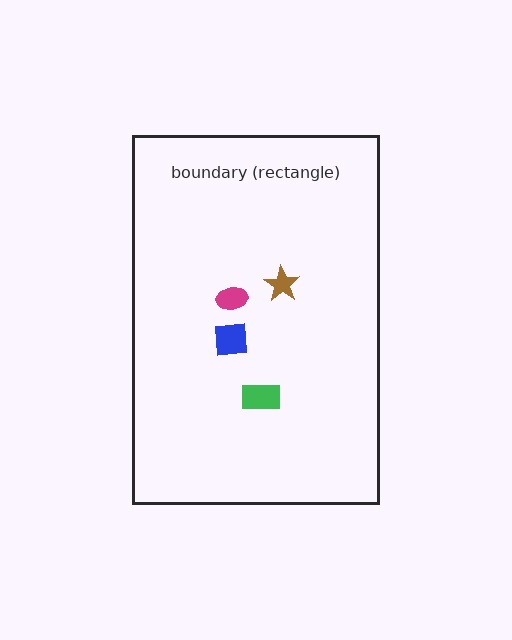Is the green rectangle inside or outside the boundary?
Inside.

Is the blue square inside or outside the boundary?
Inside.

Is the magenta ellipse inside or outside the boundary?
Inside.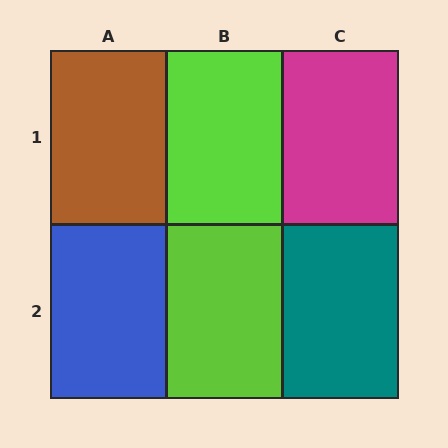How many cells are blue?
1 cell is blue.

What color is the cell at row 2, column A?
Blue.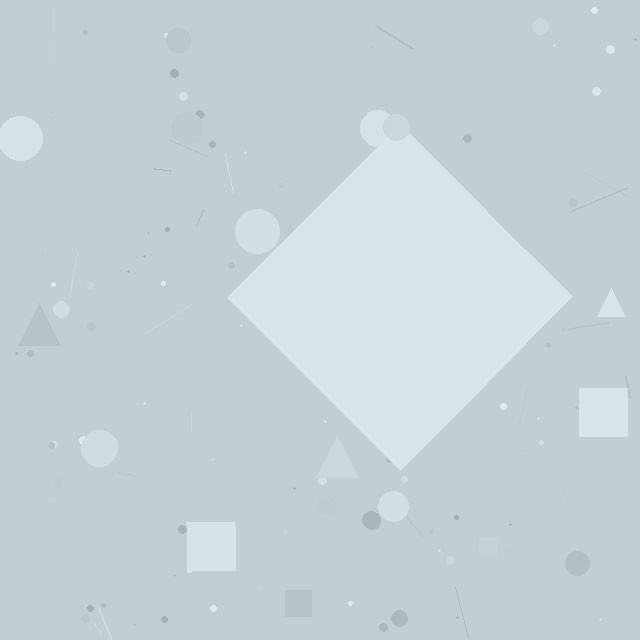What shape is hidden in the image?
A diamond is hidden in the image.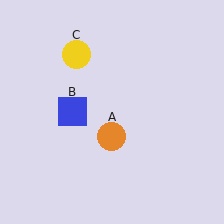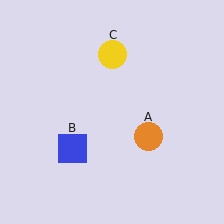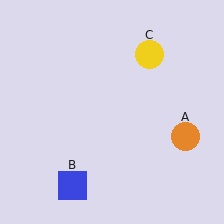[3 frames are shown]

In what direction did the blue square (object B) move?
The blue square (object B) moved down.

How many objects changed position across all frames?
3 objects changed position: orange circle (object A), blue square (object B), yellow circle (object C).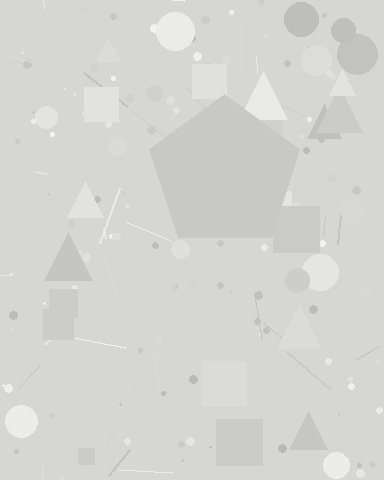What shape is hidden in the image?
A pentagon is hidden in the image.